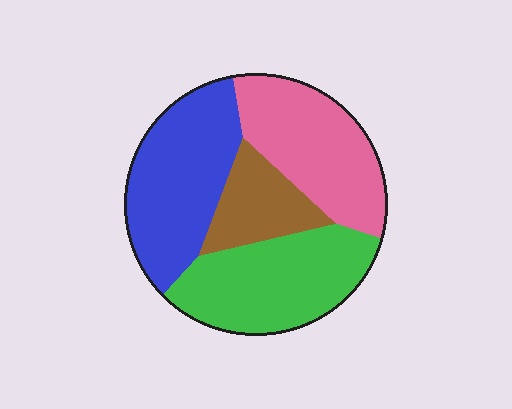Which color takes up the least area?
Brown, at roughly 15%.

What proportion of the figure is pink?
Pink takes up between a quarter and a half of the figure.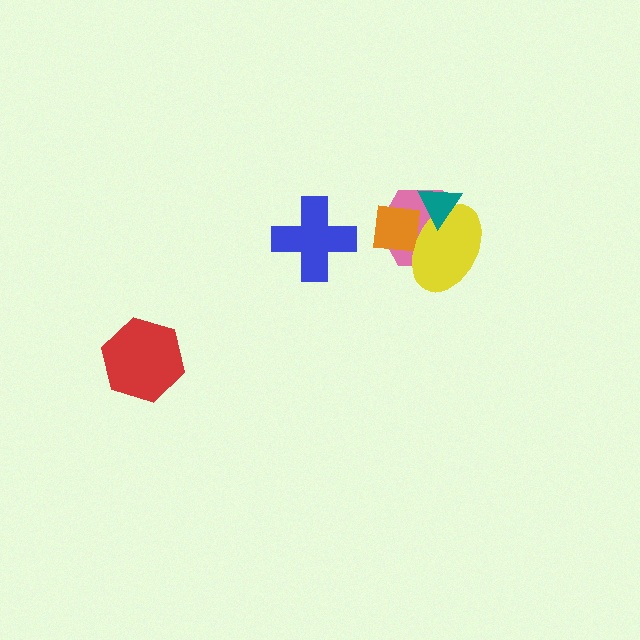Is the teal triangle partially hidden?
No, no other shape covers it.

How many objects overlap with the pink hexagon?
3 objects overlap with the pink hexagon.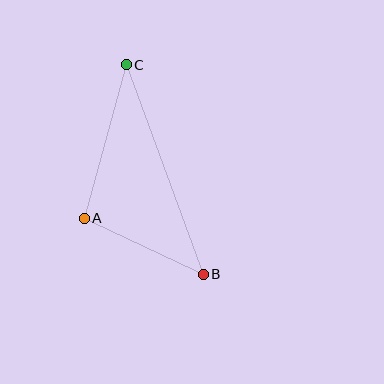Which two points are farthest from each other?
Points B and C are farthest from each other.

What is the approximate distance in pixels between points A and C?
The distance between A and C is approximately 159 pixels.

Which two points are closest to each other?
Points A and B are closest to each other.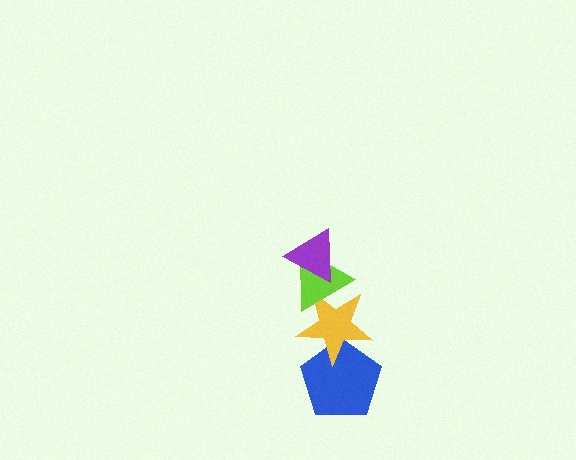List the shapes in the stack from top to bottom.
From top to bottom: the purple triangle, the lime triangle, the yellow star, the blue pentagon.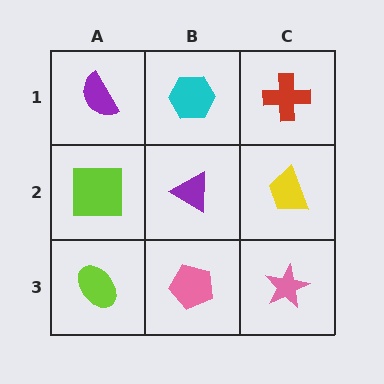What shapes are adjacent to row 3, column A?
A lime square (row 2, column A), a pink pentagon (row 3, column B).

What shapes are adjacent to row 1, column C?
A yellow trapezoid (row 2, column C), a cyan hexagon (row 1, column B).